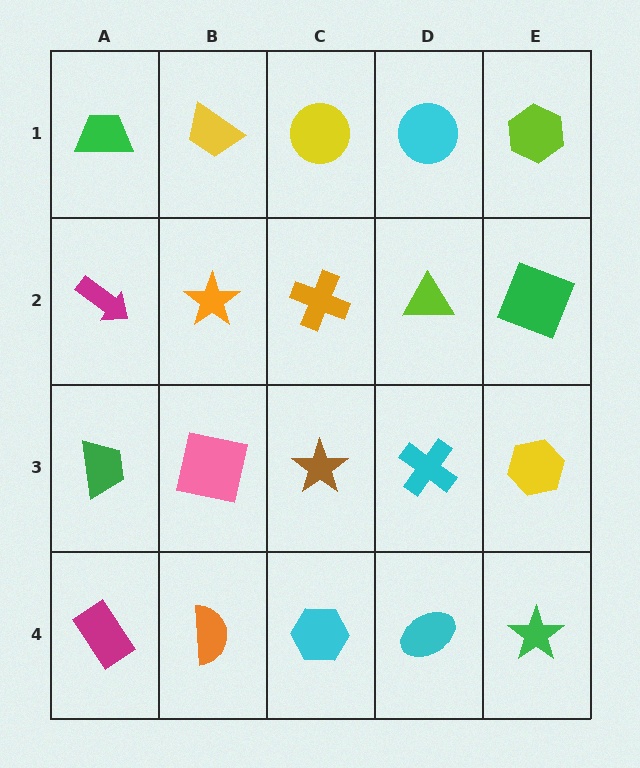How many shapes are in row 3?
5 shapes.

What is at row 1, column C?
A yellow circle.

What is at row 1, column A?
A green trapezoid.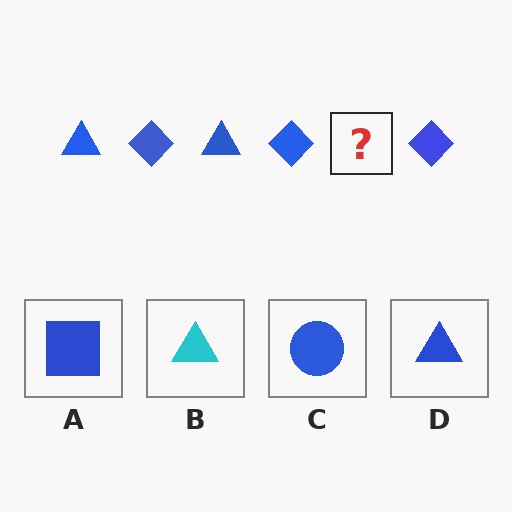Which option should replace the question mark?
Option D.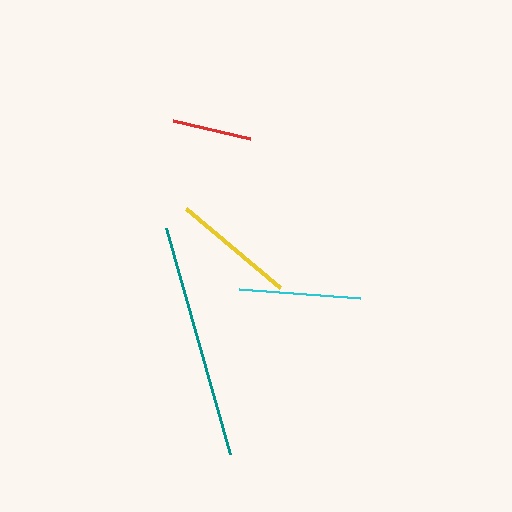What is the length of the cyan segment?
The cyan segment is approximately 122 pixels long.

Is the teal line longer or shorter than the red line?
The teal line is longer than the red line.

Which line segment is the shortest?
The red line is the shortest at approximately 79 pixels.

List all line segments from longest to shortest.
From longest to shortest: teal, yellow, cyan, red.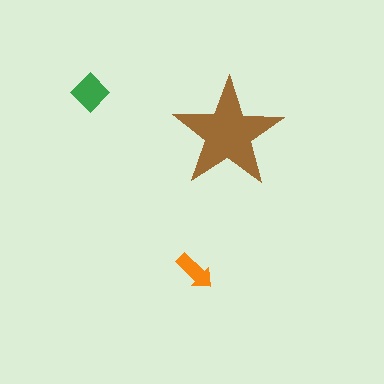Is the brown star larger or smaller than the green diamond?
Larger.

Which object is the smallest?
The orange arrow.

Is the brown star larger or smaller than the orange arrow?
Larger.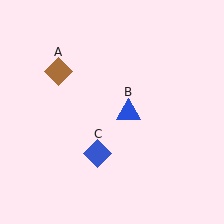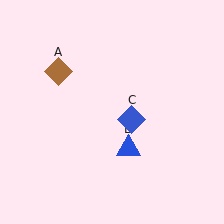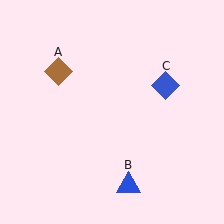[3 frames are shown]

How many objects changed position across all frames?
2 objects changed position: blue triangle (object B), blue diamond (object C).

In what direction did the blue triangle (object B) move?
The blue triangle (object B) moved down.